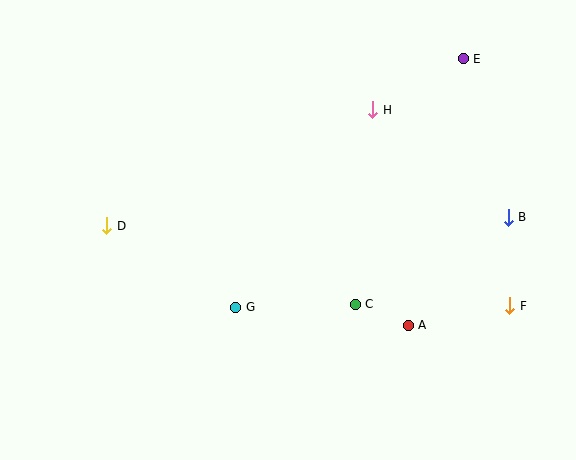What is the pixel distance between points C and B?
The distance between C and B is 176 pixels.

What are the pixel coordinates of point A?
Point A is at (408, 325).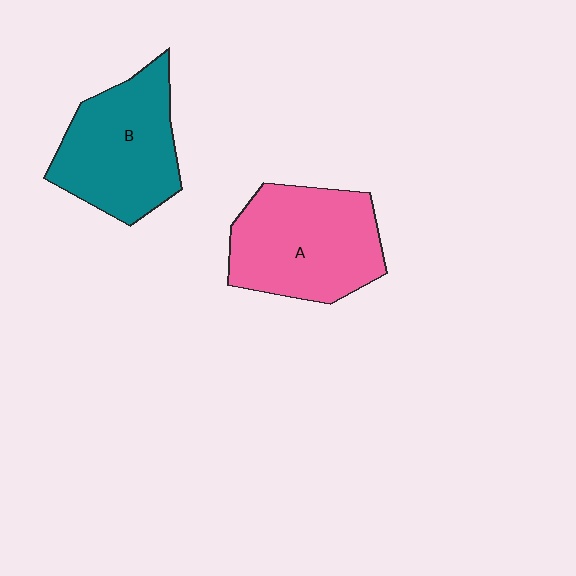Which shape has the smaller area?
Shape B (teal).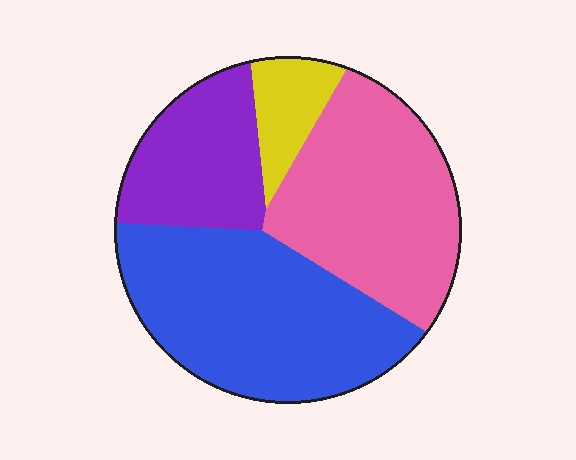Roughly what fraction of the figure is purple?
Purple takes up less than a quarter of the figure.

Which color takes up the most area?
Blue, at roughly 40%.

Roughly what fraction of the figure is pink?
Pink takes up about one third (1/3) of the figure.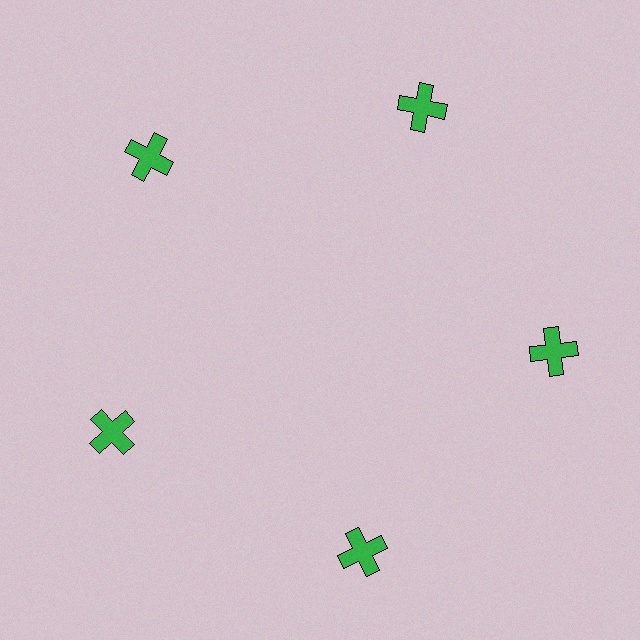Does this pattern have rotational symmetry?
Yes, this pattern has 5-fold rotational symmetry. It looks the same after rotating 72 degrees around the center.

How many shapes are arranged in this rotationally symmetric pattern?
There are 5 shapes, arranged in 5 groups of 1.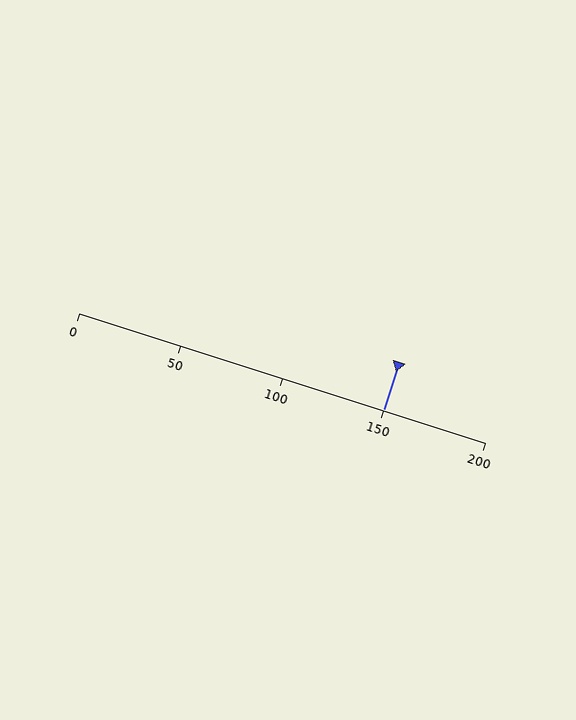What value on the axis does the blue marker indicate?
The marker indicates approximately 150.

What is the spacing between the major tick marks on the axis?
The major ticks are spaced 50 apart.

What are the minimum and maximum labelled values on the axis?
The axis runs from 0 to 200.